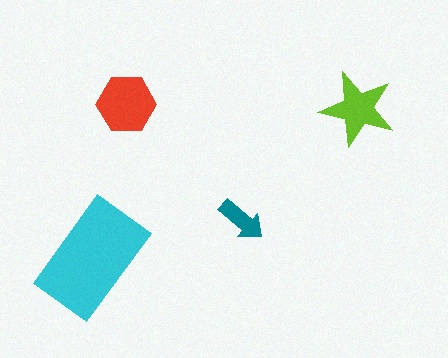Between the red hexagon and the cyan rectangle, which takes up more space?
The cyan rectangle.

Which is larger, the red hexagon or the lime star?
The red hexagon.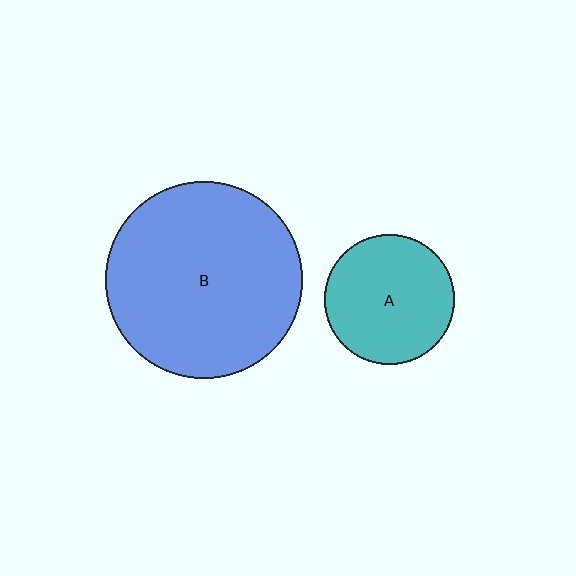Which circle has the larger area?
Circle B (blue).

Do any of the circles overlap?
No, none of the circles overlap.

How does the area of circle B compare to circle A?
Approximately 2.3 times.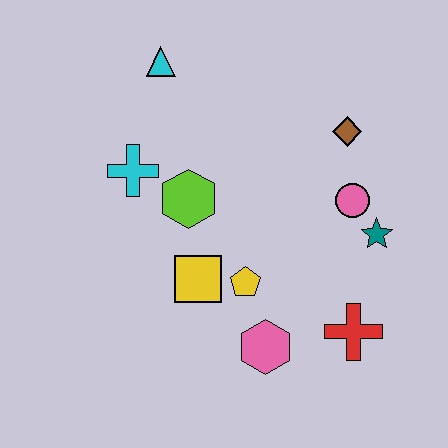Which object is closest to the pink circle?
The teal star is closest to the pink circle.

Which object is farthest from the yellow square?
The cyan triangle is farthest from the yellow square.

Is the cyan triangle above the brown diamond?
Yes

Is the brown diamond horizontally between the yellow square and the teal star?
Yes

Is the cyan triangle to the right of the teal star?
No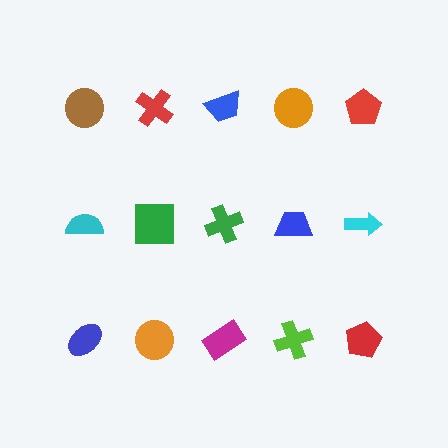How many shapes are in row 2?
5 shapes.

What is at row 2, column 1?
A cyan semicircle.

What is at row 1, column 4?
An orange circle.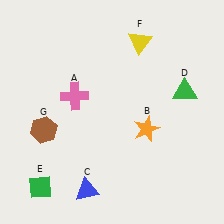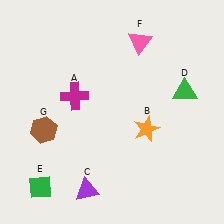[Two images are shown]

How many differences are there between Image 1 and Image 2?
There are 3 differences between the two images.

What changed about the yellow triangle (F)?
In Image 1, F is yellow. In Image 2, it changed to pink.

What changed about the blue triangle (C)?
In Image 1, C is blue. In Image 2, it changed to purple.